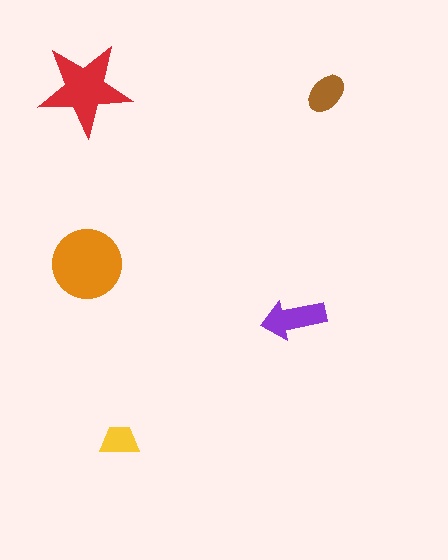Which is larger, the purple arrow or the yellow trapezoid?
The purple arrow.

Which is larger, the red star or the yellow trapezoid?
The red star.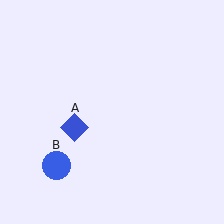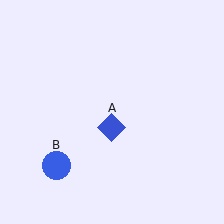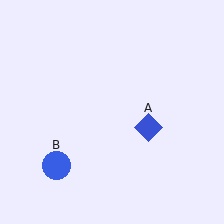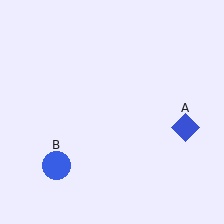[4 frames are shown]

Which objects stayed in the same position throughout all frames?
Blue circle (object B) remained stationary.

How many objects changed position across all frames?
1 object changed position: blue diamond (object A).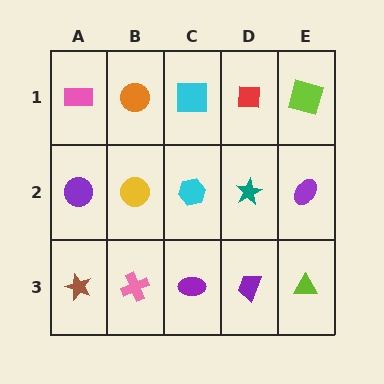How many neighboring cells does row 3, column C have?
3.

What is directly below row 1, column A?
A purple circle.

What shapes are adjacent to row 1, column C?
A cyan hexagon (row 2, column C), an orange circle (row 1, column B), a red square (row 1, column D).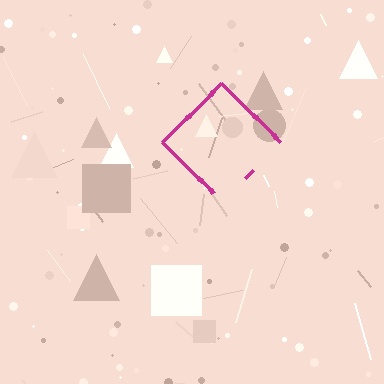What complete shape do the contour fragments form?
The contour fragments form a diamond.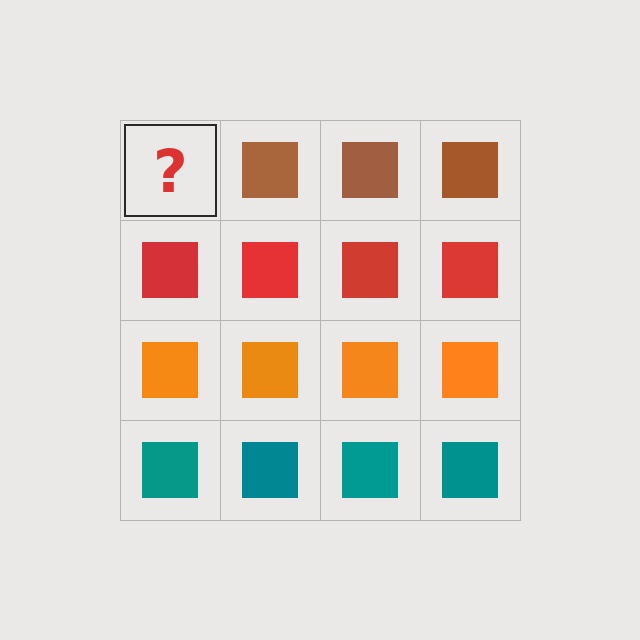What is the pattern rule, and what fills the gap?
The rule is that each row has a consistent color. The gap should be filled with a brown square.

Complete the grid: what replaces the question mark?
The question mark should be replaced with a brown square.